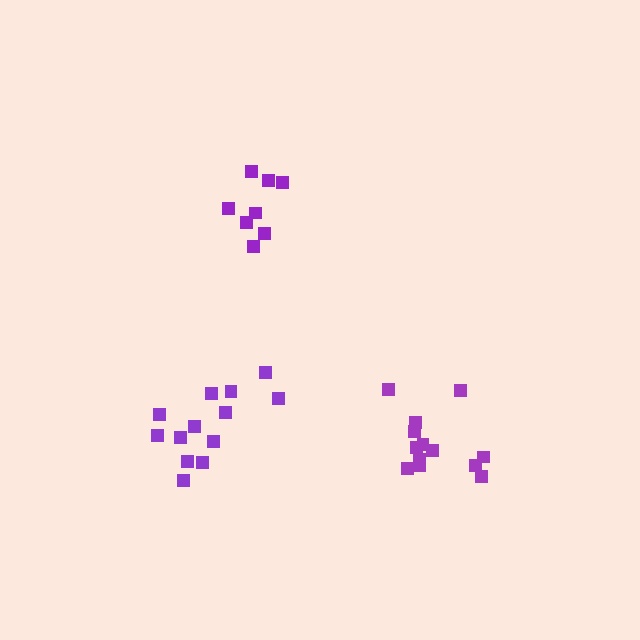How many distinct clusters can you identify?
There are 3 distinct clusters.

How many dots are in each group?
Group 1: 8 dots, Group 2: 13 dots, Group 3: 13 dots (34 total).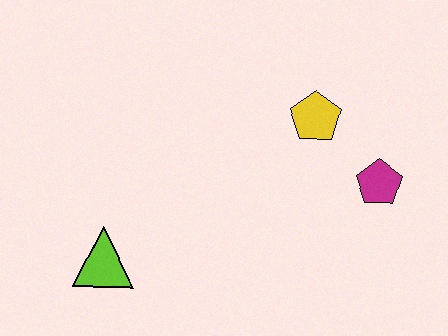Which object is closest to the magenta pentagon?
The yellow pentagon is closest to the magenta pentagon.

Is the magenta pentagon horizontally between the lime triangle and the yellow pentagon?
No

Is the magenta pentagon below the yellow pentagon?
Yes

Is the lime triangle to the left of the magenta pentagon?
Yes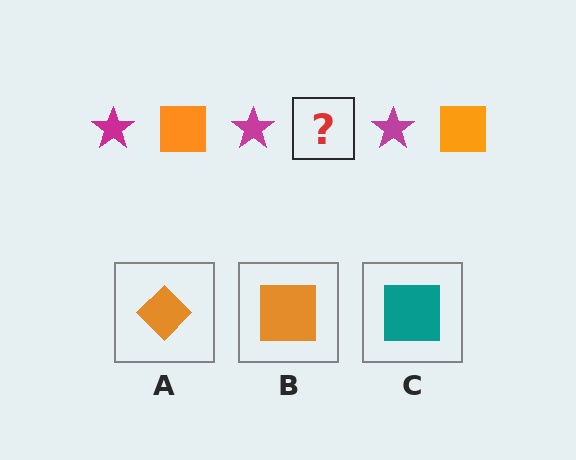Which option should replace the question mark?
Option B.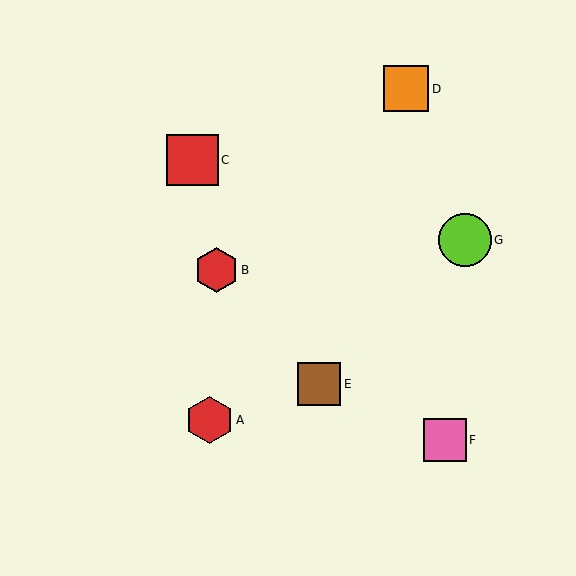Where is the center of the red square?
The center of the red square is at (192, 160).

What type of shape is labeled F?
Shape F is a pink square.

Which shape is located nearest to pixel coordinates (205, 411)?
The red hexagon (labeled A) at (210, 420) is nearest to that location.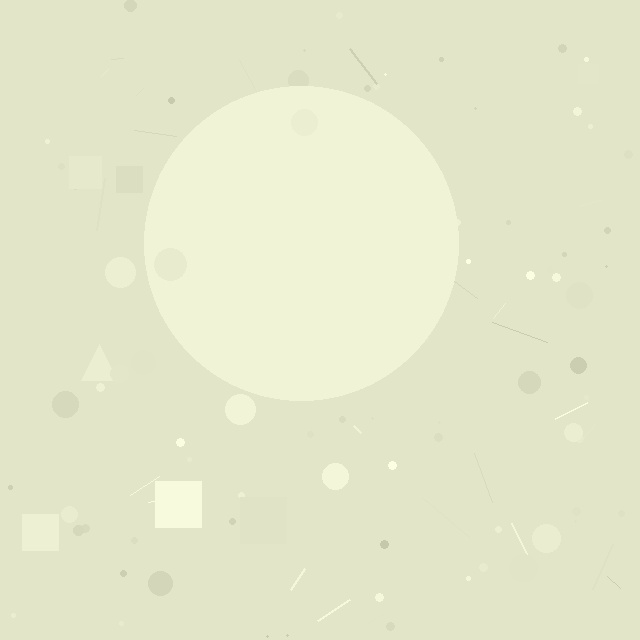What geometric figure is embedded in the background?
A circle is embedded in the background.